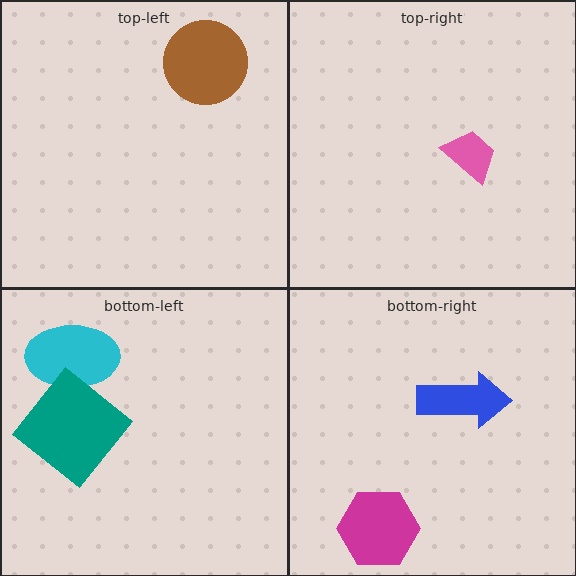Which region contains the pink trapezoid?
The top-right region.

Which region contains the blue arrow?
The bottom-right region.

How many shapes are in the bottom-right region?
2.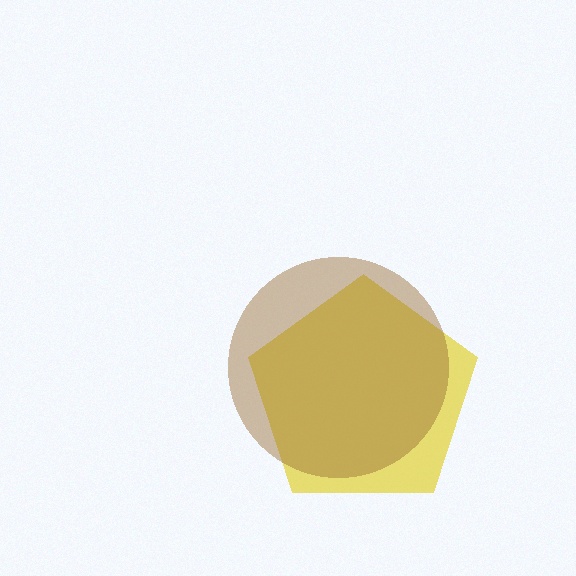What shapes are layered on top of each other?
The layered shapes are: a yellow pentagon, a brown circle.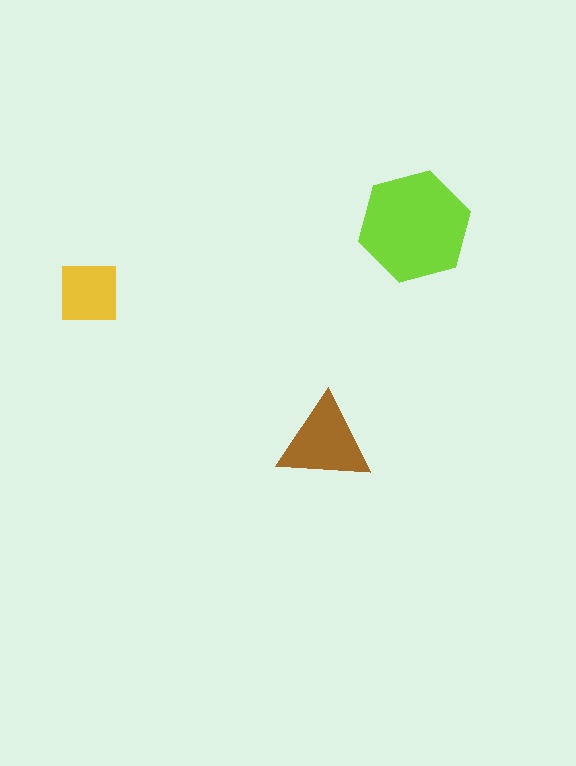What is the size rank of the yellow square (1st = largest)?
3rd.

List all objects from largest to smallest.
The lime hexagon, the brown triangle, the yellow square.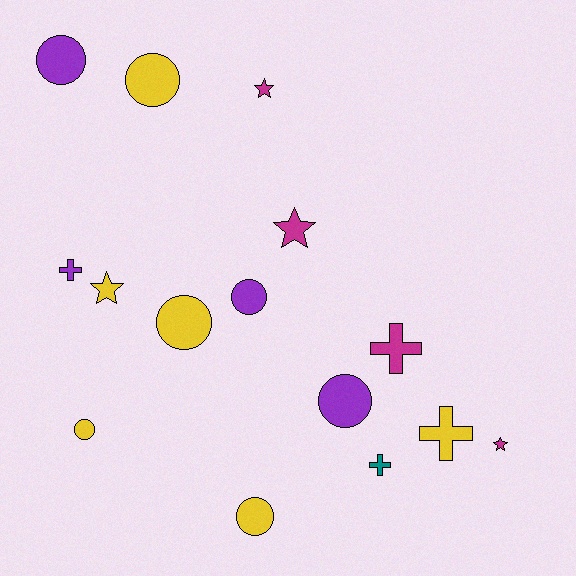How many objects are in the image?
There are 15 objects.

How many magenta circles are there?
There are no magenta circles.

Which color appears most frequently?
Yellow, with 6 objects.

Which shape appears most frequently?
Circle, with 7 objects.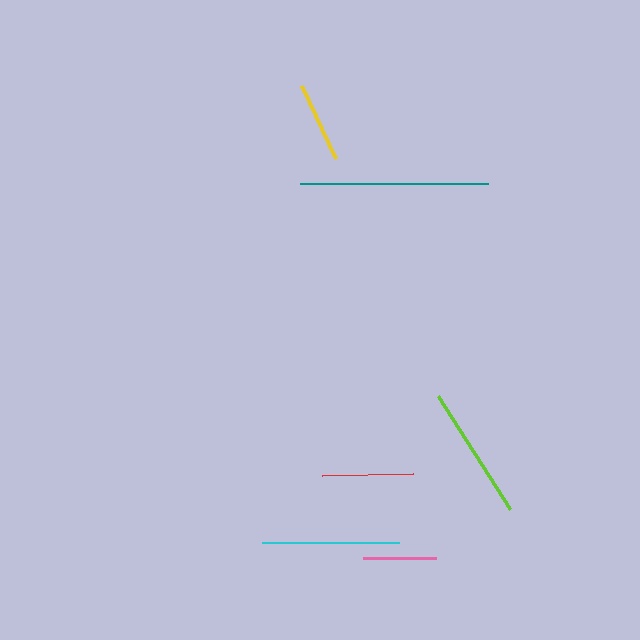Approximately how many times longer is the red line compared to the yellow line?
The red line is approximately 1.1 times the length of the yellow line.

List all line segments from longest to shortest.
From longest to shortest: teal, cyan, lime, red, yellow, pink.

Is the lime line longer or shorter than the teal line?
The teal line is longer than the lime line.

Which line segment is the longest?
The teal line is the longest at approximately 188 pixels.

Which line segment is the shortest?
The pink line is the shortest at approximately 73 pixels.